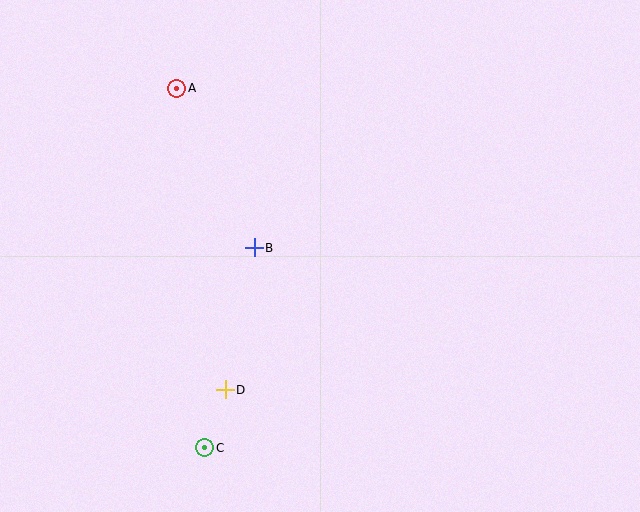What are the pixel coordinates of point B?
Point B is at (254, 248).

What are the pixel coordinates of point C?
Point C is at (205, 448).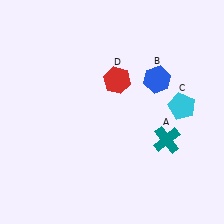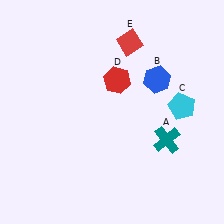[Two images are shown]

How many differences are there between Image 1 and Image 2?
There is 1 difference between the two images.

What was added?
A red diamond (E) was added in Image 2.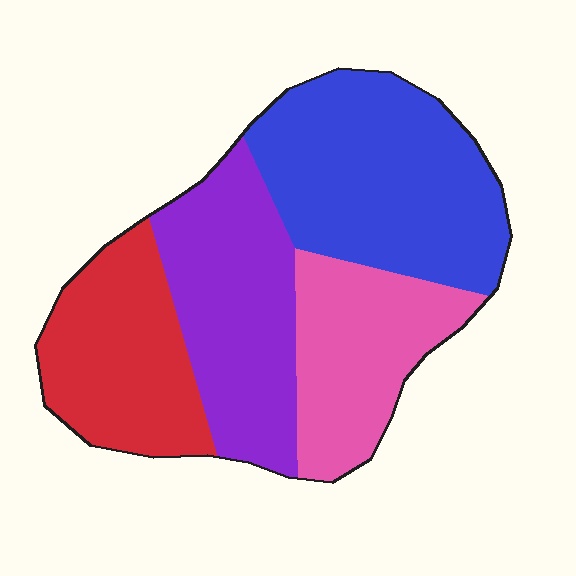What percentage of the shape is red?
Red covers about 20% of the shape.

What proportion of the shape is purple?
Purple covers roughly 25% of the shape.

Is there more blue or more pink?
Blue.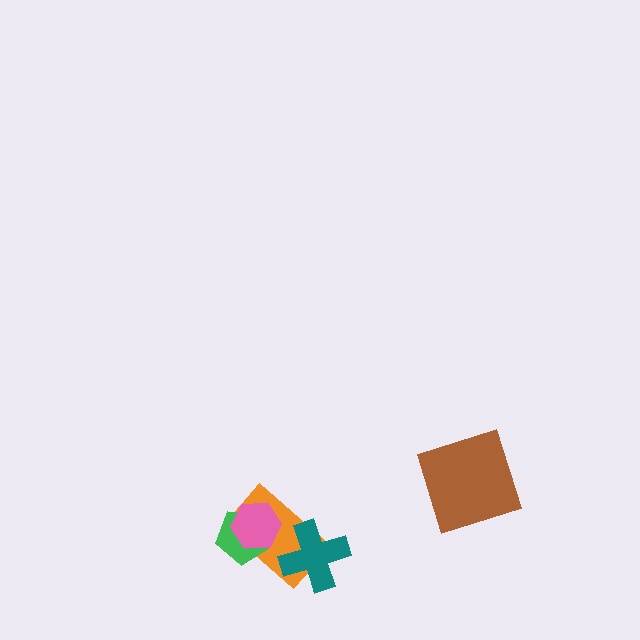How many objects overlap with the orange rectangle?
3 objects overlap with the orange rectangle.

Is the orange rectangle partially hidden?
Yes, it is partially covered by another shape.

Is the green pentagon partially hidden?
Yes, it is partially covered by another shape.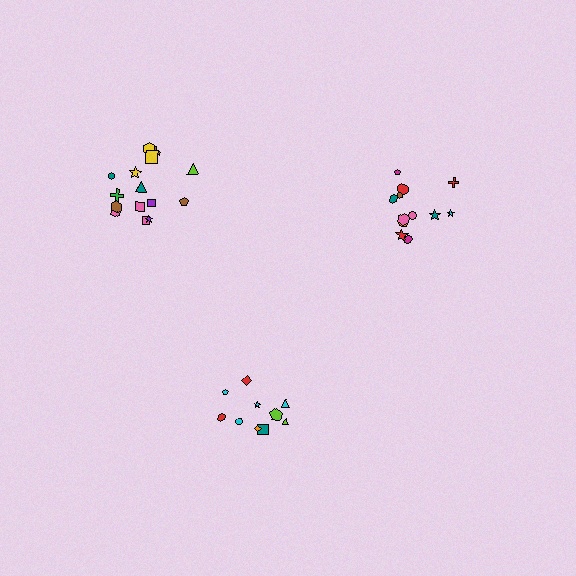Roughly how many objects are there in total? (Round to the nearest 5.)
Roughly 35 objects in total.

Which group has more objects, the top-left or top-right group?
The top-left group.